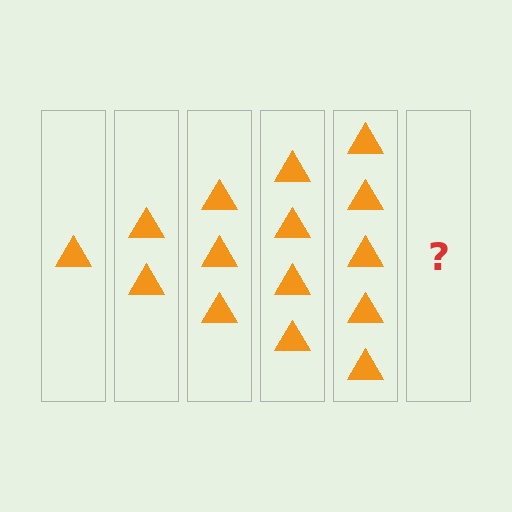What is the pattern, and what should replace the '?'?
The pattern is that each step adds one more triangle. The '?' should be 6 triangles.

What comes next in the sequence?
The next element should be 6 triangles.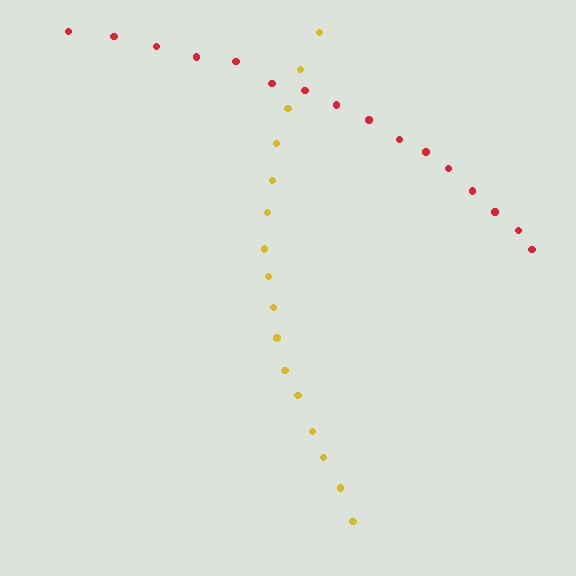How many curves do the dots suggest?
There are 2 distinct paths.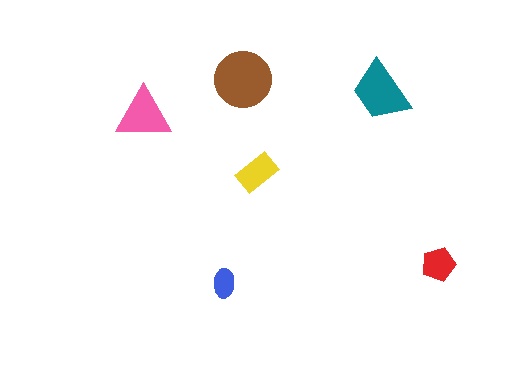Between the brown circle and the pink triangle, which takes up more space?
The brown circle.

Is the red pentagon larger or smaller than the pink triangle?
Smaller.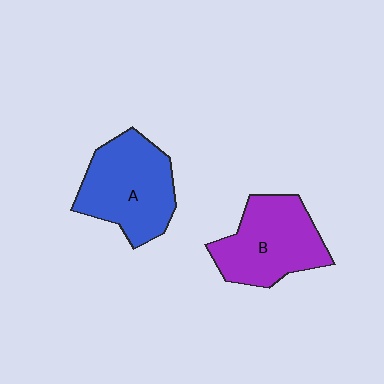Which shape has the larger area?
Shape A (blue).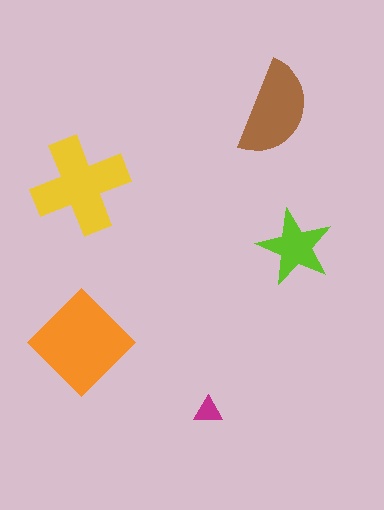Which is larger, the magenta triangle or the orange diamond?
The orange diamond.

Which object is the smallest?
The magenta triangle.